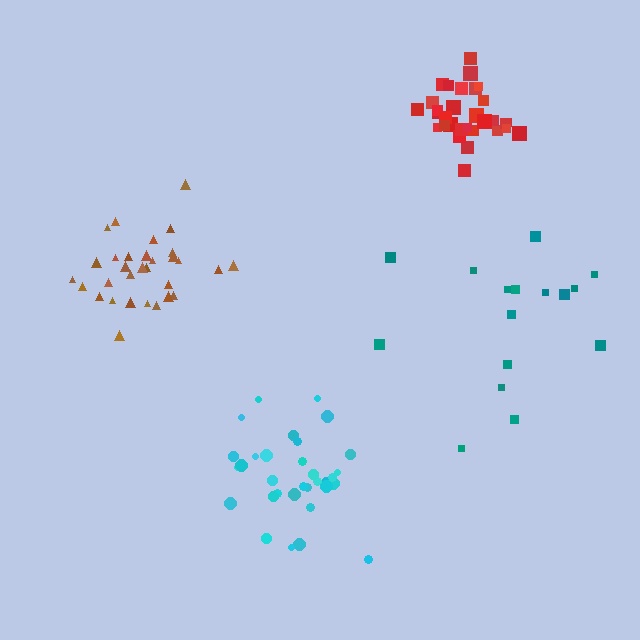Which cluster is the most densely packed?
Red.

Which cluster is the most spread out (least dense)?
Teal.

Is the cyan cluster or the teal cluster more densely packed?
Cyan.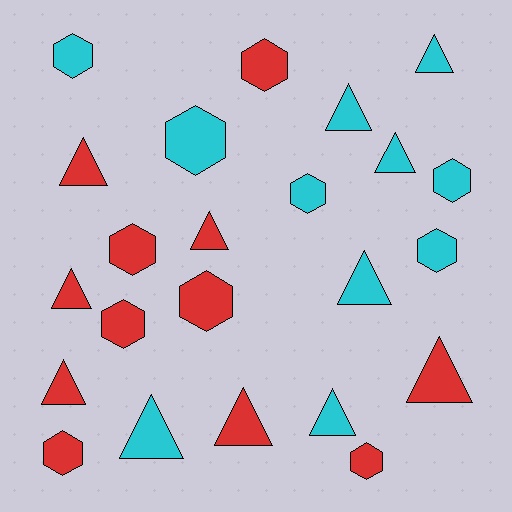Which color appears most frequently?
Red, with 12 objects.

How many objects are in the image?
There are 23 objects.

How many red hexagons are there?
There are 6 red hexagons.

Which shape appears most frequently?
Triangle, with 12 objects.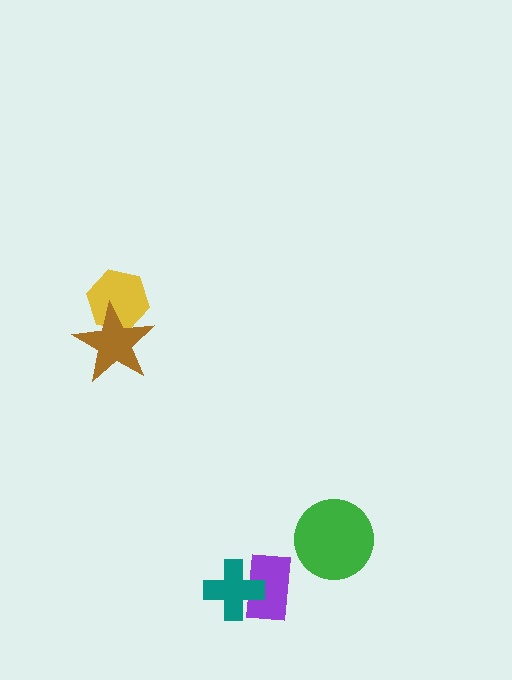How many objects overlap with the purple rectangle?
1 object overlaps with the purple rectangle.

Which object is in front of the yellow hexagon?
The brown star is in front of the yellow hexagon.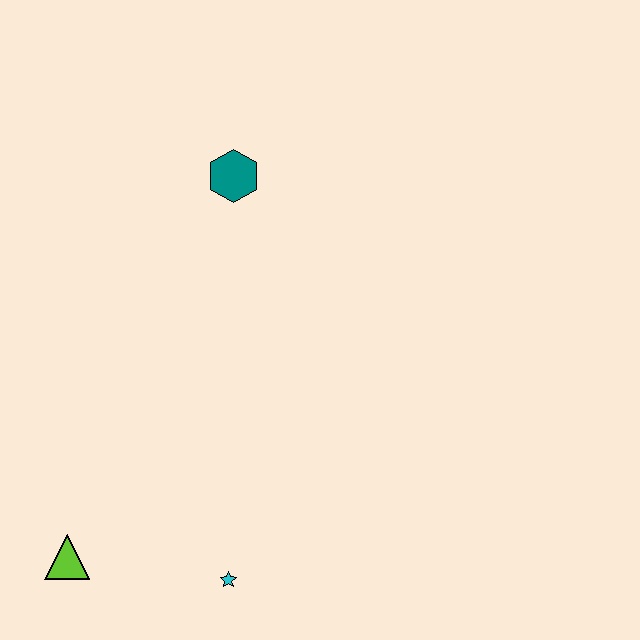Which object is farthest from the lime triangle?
The teal hexagon is farthest from the lime triangle.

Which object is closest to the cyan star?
The lime triangle is closest to the cyan star.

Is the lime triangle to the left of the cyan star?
Yes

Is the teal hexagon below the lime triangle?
No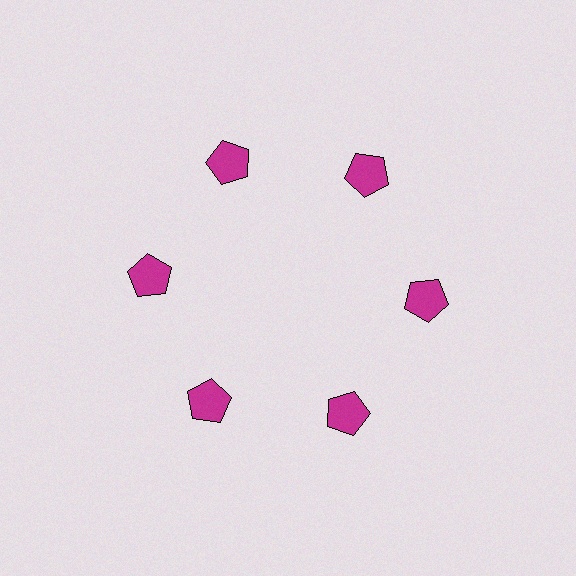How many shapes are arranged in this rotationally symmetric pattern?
There are 6 shapes, arranged in 6 groups of 1.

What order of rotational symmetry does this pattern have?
This pattern has 6-fold rotational symmetry.